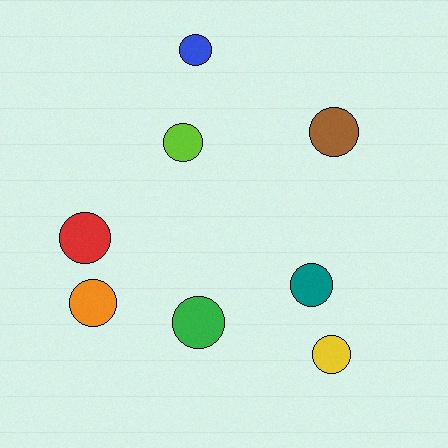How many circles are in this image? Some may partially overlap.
There are 8 circles.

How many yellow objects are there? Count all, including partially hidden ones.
There is 1 yellow object.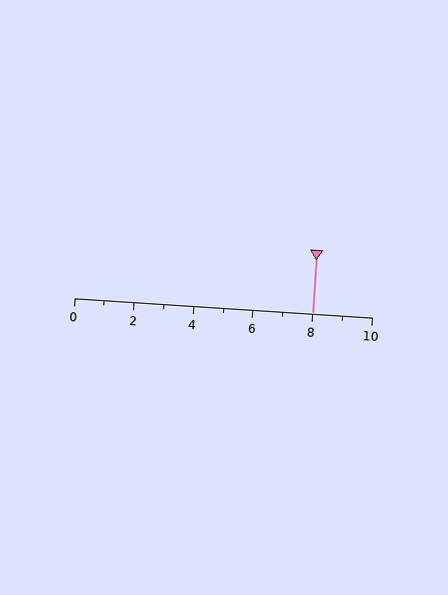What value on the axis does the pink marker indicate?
The marker indicates approximately 8.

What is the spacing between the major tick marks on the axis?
The major ticks are spaced 2 apart.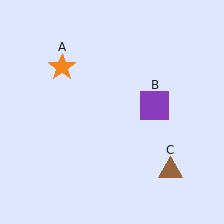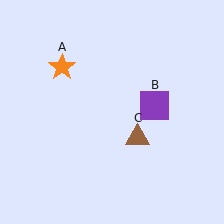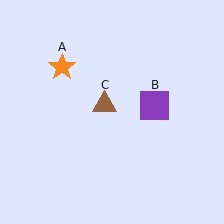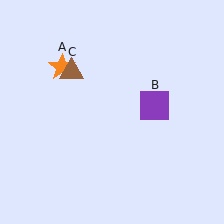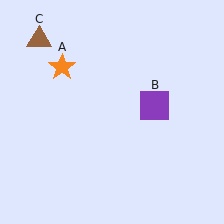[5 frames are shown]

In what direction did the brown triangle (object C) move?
The brown triangle (object C) moved up and to the left.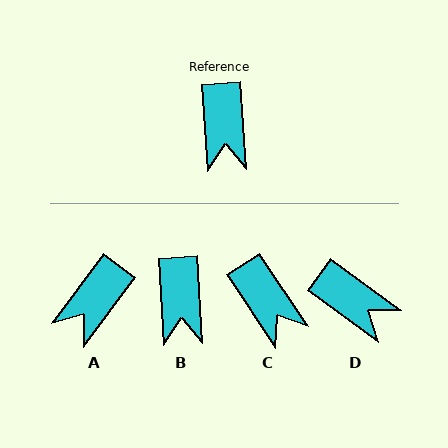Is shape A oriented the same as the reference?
No, it is off by about 40 degrees.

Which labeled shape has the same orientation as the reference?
B.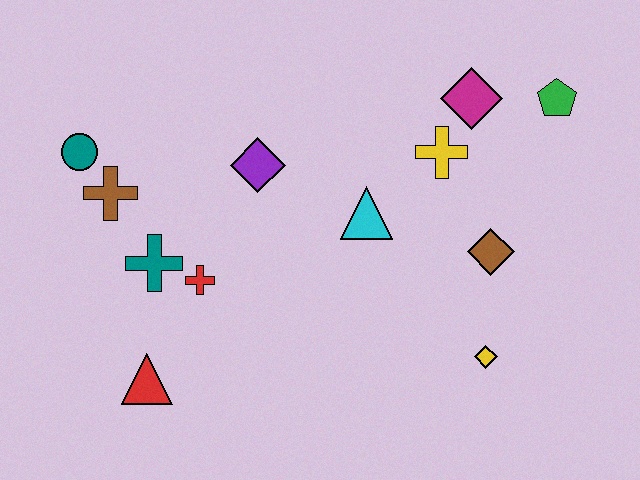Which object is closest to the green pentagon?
The magenta diamond is closest to the green pentagon.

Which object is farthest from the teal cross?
The green pentagon is farthest from the teal cross.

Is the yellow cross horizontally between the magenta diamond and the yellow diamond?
No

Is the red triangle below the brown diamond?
Yes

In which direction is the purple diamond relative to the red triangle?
The purple diamond is above the red triangle.